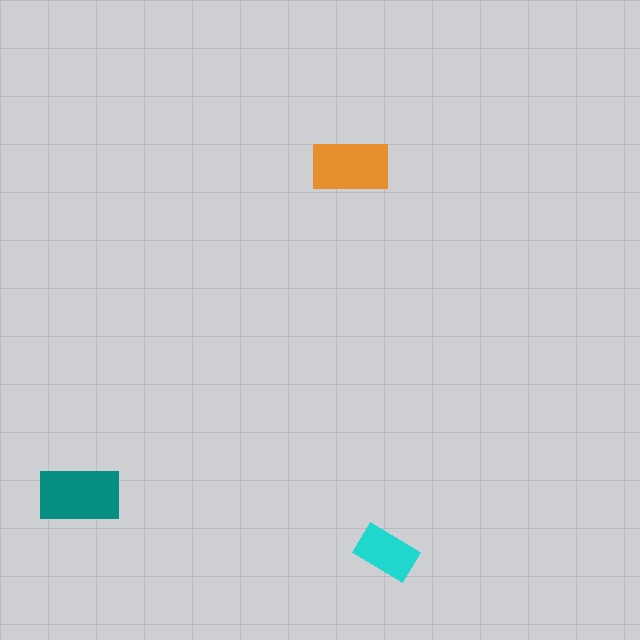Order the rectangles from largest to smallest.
the teal one, the orange one, the cyan one.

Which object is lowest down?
The cyan rectangle is bottommost.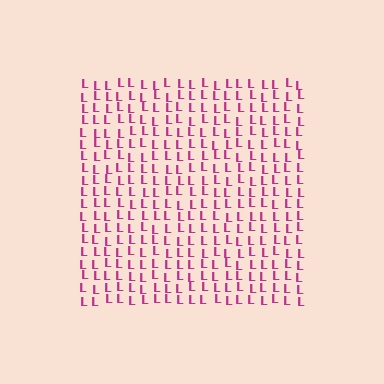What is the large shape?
The large shape is a square.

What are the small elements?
The small elements are letter L's.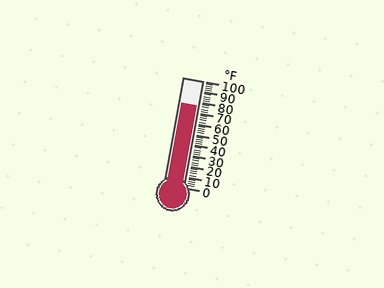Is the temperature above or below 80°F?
The temperature is below 80°F.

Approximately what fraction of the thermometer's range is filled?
The thermometer is filled to approximately 75% of its range.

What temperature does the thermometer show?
The thermometer shows approximately 76°F.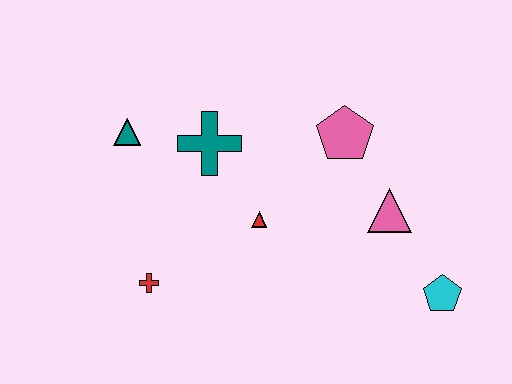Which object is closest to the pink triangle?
The pink pentagon is closest to the pink triangle.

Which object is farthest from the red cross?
The cyan pentagon is farthest from the red cross.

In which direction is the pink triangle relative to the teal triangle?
The pink triangle is to the right of the teal triangle.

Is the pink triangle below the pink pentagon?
Yes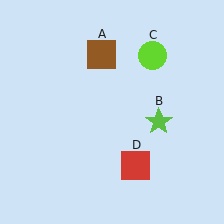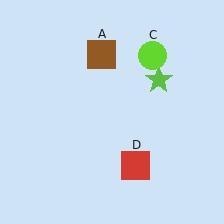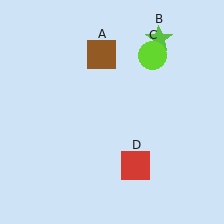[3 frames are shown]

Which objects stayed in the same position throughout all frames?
Brown square (object A) and lime circle (object C) and red square (object D) remained stationary.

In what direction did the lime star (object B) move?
The lime star (object B) moved up.